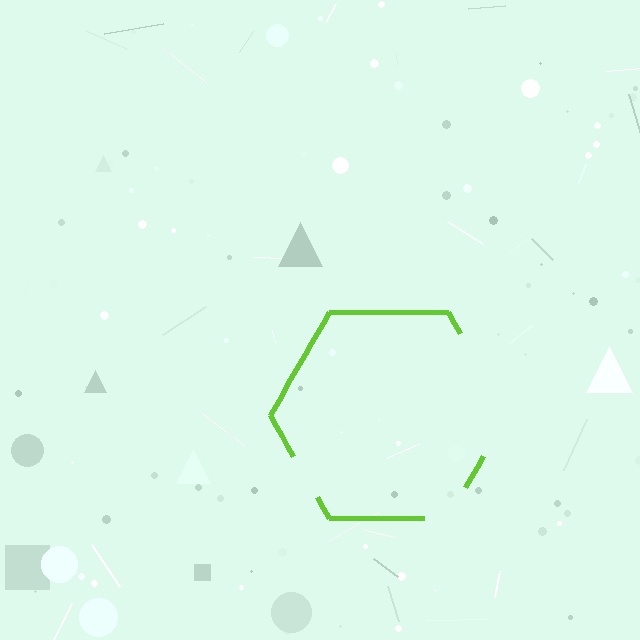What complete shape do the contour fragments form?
The contour fragments form a hexagon.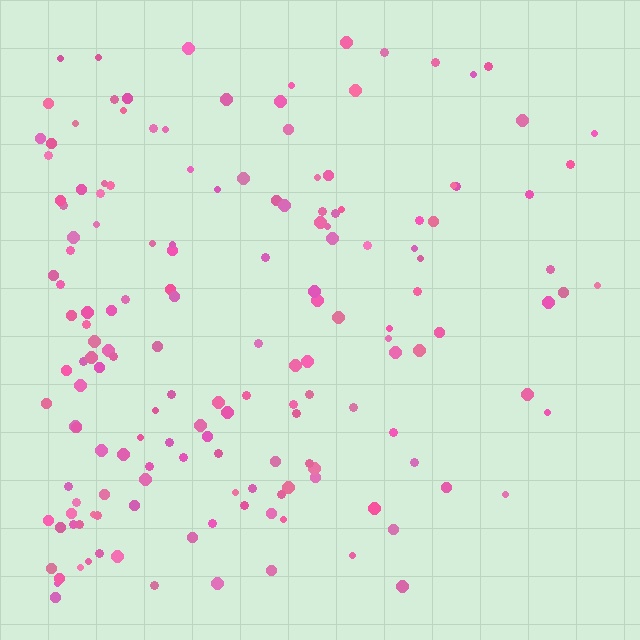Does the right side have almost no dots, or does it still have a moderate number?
Still a moderate number, just noticeably fewer than the left.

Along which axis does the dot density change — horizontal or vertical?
Horizontal.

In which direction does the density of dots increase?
From right to left, with the left side densest.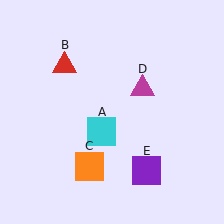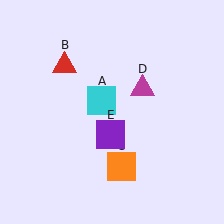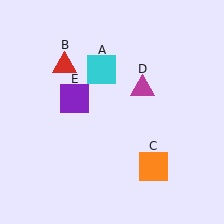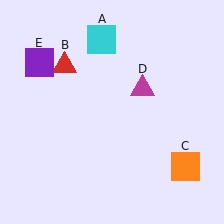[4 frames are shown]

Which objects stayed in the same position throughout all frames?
Red triangle (object B) and magenta triangle (object D) remained stationary.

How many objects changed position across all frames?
3 objects changed position: cyan square (object A), orange square (object C), purple square (object E).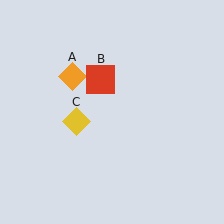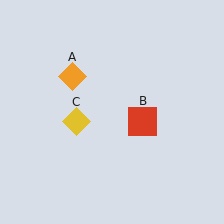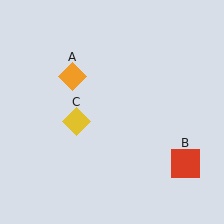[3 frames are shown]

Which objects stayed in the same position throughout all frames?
Orange diamond (object A) and yellow diamond (object C) remained stationary.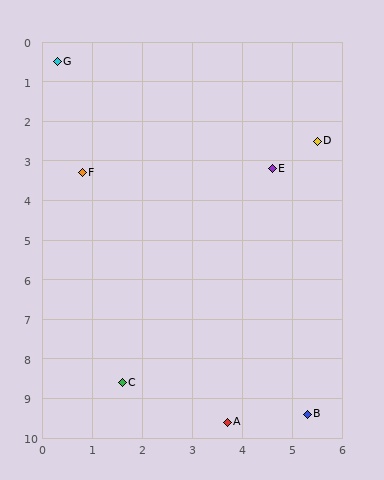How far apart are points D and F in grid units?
Points D and F are about 4.8 grid units apart.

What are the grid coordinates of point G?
Point G is at approximately (0.3, 0.5).